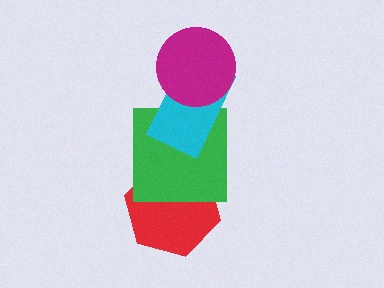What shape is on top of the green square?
The cyan rectangle is on top of the green square.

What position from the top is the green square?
The green square is 3rd from the top.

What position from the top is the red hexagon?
The red hexagon is 4th from the top.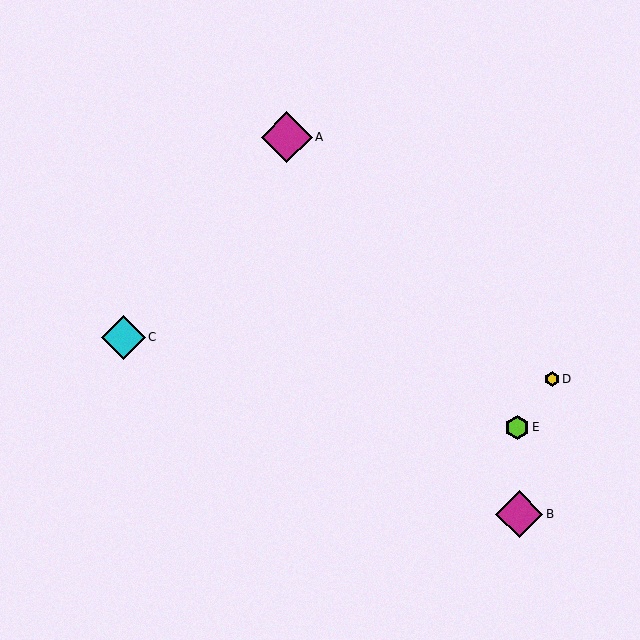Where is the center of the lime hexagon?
The center of the lime hexagon is at (517, 427).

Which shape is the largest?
The magenta diamond (labeled A) is the largest.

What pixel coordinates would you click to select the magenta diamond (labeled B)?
Click at (519, 514) to select the magenta diamond B.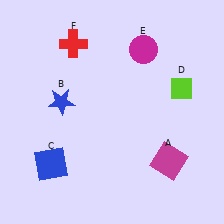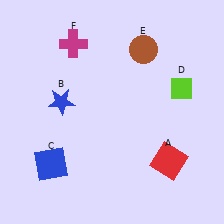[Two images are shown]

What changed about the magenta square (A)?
In Image 1, A is magenta. In Image 2, it changed to red.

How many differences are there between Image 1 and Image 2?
There are 3 differences between the two images.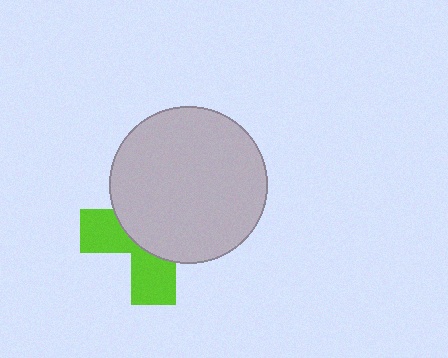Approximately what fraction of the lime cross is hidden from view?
Roughly 62% of the lime cross is hidden behind the light gray circle.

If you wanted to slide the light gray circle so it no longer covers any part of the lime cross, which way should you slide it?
Slide it toward the upper-right — that is the most direct way to separate the two shapes.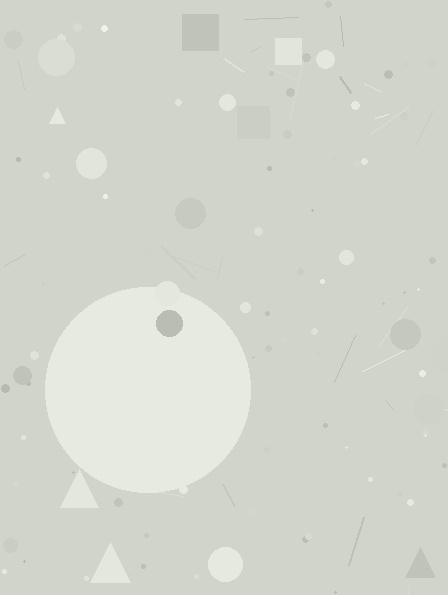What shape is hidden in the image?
A circle is hidden in the image.